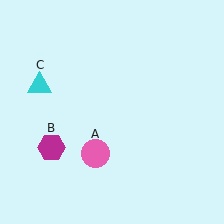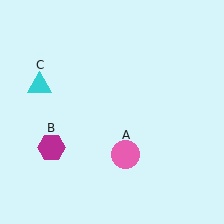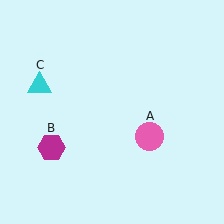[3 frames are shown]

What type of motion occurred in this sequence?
The pink circle (object A) rotated counterclockwise around the center of the scene.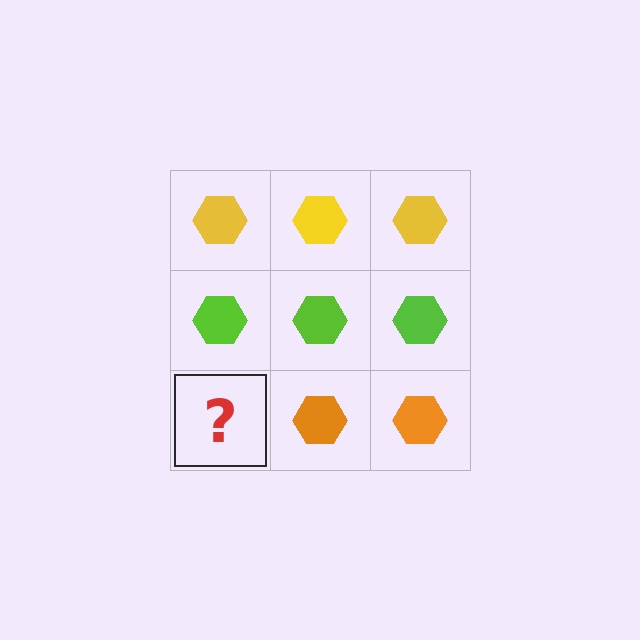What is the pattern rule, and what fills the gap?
The rule is that each row has a consistent color. The gap should be filled with an orange hexagon.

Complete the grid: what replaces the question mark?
The question mark should be replaced with an orange hexagon.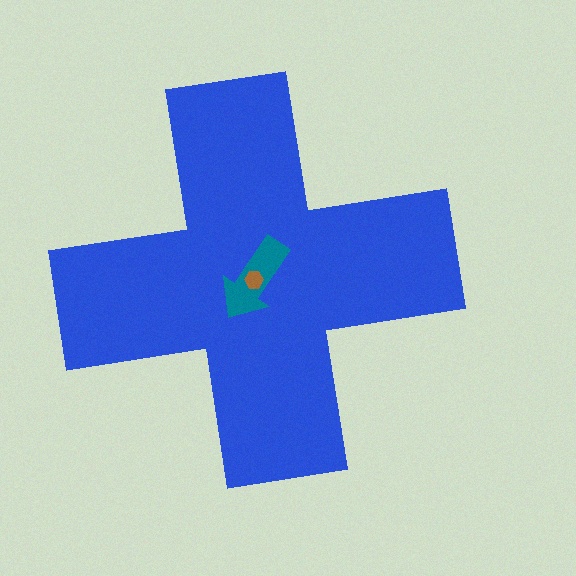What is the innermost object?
The brown hexagon.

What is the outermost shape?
The blue cross.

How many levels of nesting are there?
3.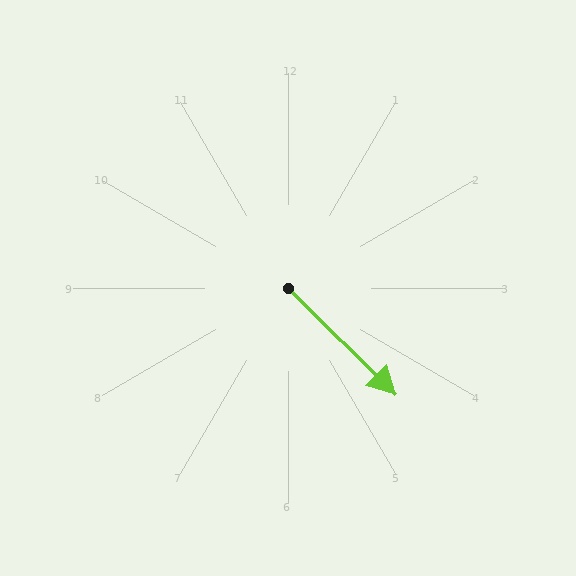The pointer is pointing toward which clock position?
Roughly 4 o'clock.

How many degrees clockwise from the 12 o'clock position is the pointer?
Approximately 135 degrees.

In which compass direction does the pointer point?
Southeast.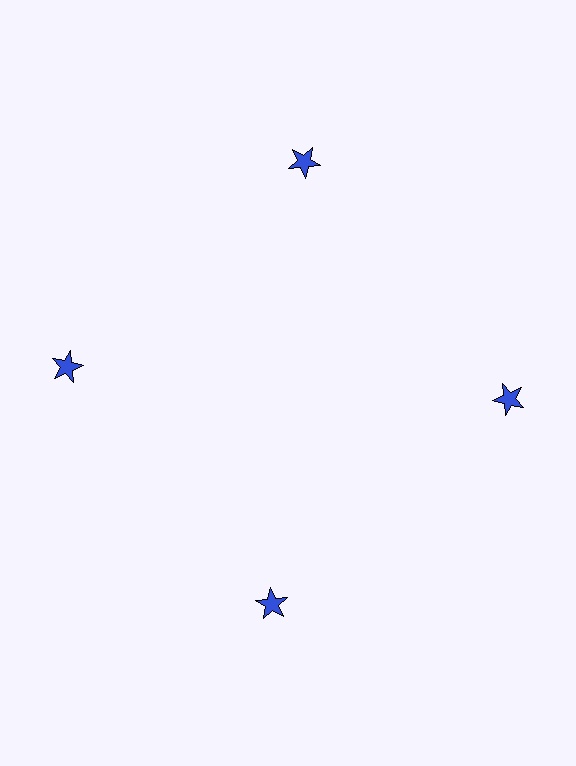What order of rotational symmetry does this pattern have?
This pattern has 4-fold rotational symmetry.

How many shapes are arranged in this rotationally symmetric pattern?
There are 4 shapes, arranged in 4 groups of 1.